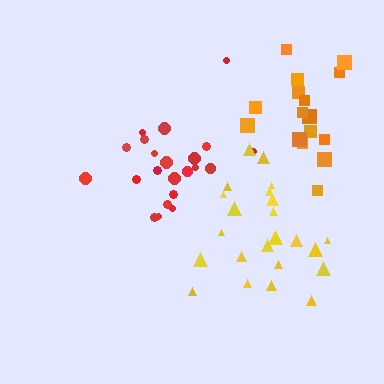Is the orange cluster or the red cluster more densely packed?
Orange.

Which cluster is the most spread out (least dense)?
Red.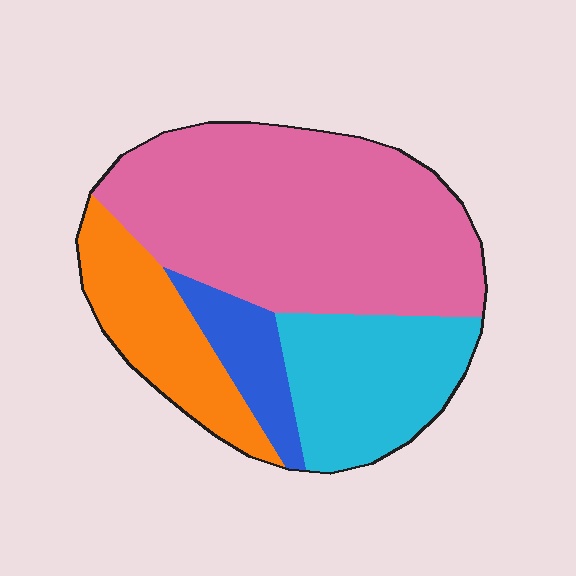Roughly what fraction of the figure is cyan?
Cyan covers 22% of the figure.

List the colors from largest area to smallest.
From largest to smallest: pink, cyan, orange, blue.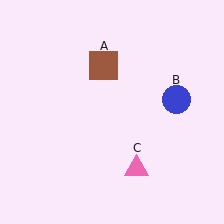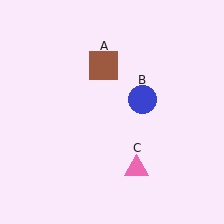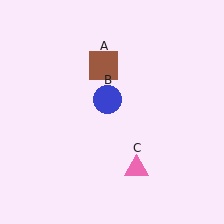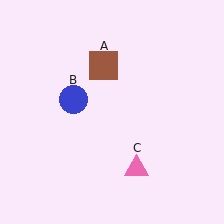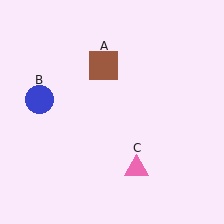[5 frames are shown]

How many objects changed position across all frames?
1 object changed position: blue circle (object B).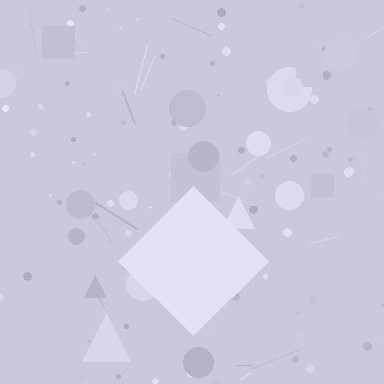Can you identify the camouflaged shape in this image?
The camouflaged shape is a diamond.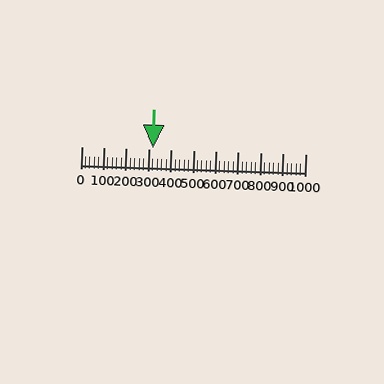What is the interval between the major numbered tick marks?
The major tick marks are spaced 100 units apart.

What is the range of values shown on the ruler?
The ruler shows values from 0 to 1000.